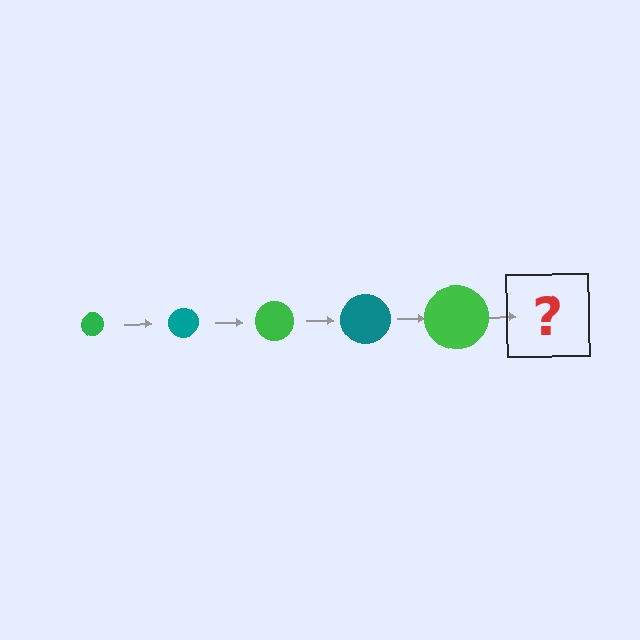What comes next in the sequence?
The next element should be a teal circle, larger than the previous one.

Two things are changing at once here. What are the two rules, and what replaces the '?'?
The two rules are that the circle grows larger each step and the color cycles through green and teal. The '?' should be a teal circle, larger than the previous one.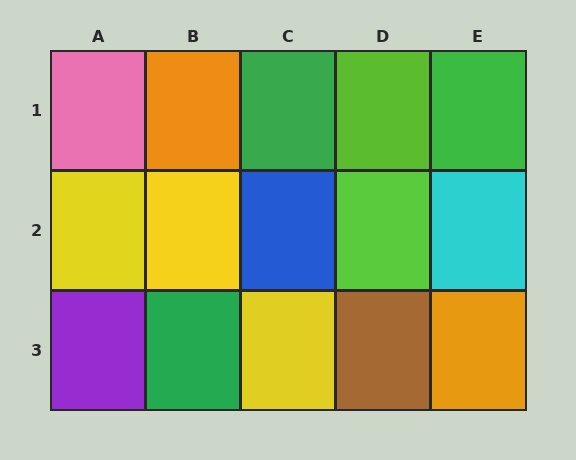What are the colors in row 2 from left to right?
Yellow, yellow, blue, lime, cyan.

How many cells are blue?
1 cell is blue.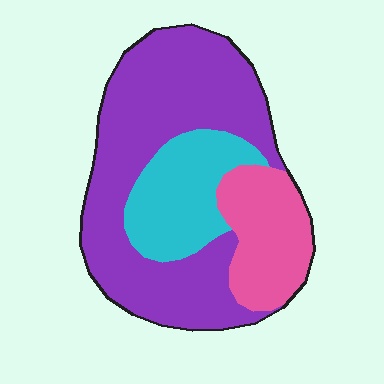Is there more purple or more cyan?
Purple.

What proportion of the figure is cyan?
Cyan covers about 20% of the figure.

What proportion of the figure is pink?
Pink covers roughly 20% of the figure.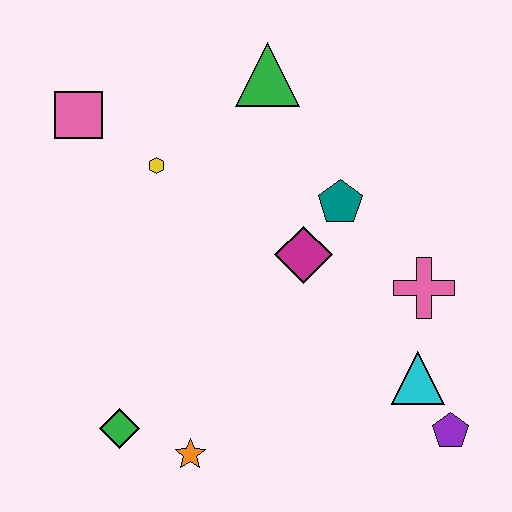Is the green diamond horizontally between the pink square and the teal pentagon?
Yes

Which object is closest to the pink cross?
The cyan triangle is closest to the pink cross.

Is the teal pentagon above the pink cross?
Yes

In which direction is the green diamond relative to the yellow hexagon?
The green diamond is below the yellow hexagon.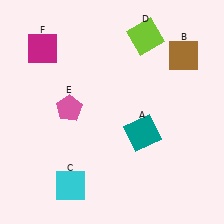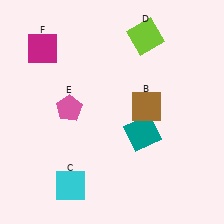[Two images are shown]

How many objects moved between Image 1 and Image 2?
1 object moved between the two images.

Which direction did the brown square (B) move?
The brown square (B) moved down.